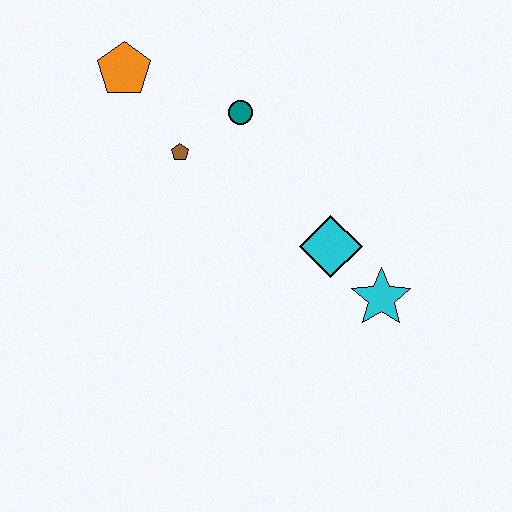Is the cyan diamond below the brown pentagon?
Yes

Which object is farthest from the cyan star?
The orange pentagon is farthest from the cyan star.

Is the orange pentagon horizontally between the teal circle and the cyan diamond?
No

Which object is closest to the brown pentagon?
The teal circle is closest to the brown pentagon.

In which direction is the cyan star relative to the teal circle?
The cyan star is below the teal circle.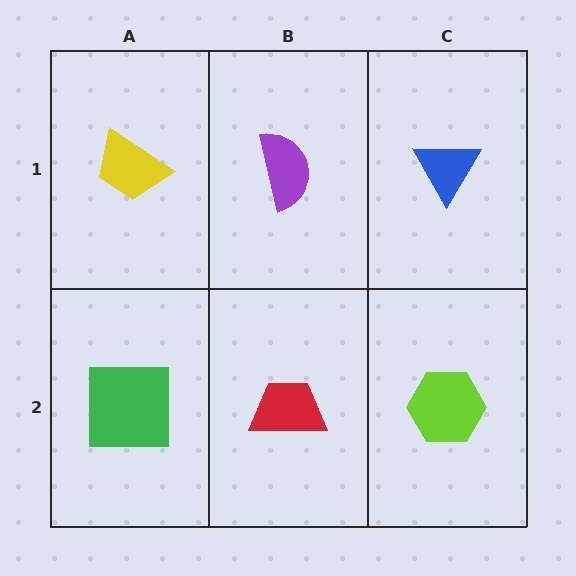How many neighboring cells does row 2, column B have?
3.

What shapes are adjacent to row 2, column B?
A purple semicircle (row 1, column B), a green square (row 2, column A), a lime hexagon (row 2, column C).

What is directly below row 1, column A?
A green square.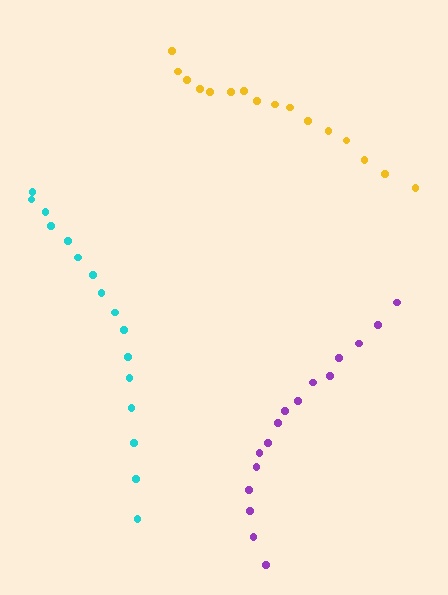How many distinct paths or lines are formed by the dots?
There are 3 distinct paths.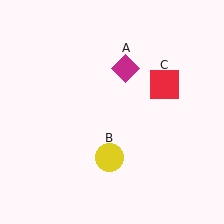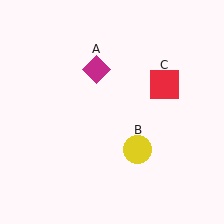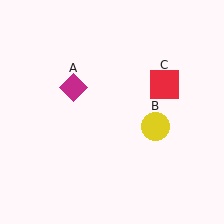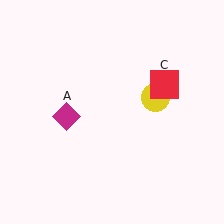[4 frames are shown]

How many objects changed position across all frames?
2 objects changed position: magenta diamond (object A), yellow circle (object B).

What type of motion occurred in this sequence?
The magenta diamond (object A), yellow circle (object B) rotated counterclockwise around the center of the scene.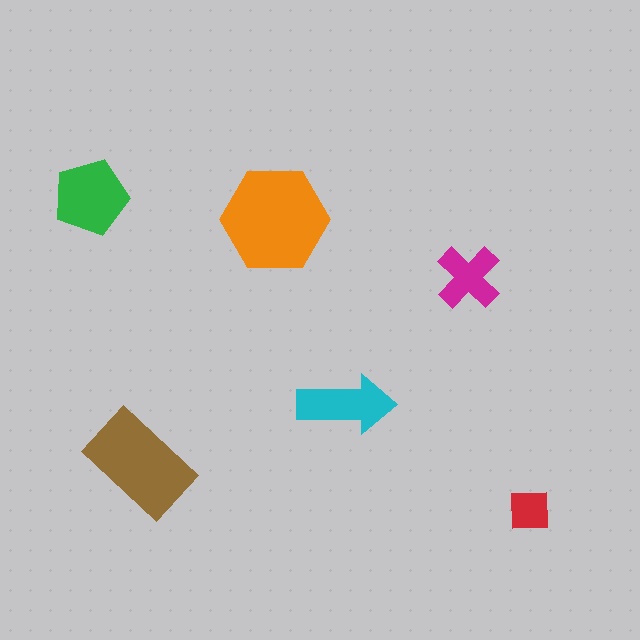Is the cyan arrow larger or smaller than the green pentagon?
Smaller.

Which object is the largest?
The orange hexagon.